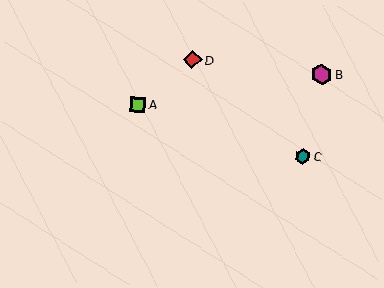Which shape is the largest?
The magenta hexagon (labeled B) is the largest.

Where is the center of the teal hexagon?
The center of the teal hexagon is at (303, 156).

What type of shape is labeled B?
Shape B is a magenta hexagon.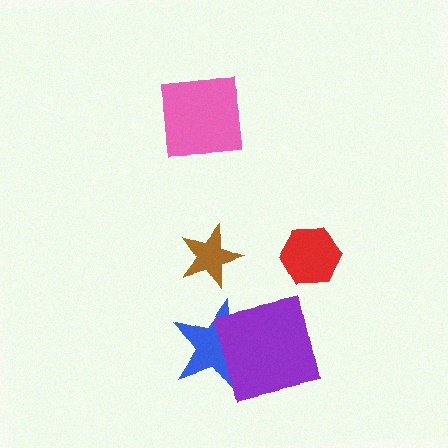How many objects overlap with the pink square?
0 objects overlap with the pink square.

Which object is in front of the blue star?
The purple square is in front of the blue star.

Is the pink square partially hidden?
No, no other shape covers it.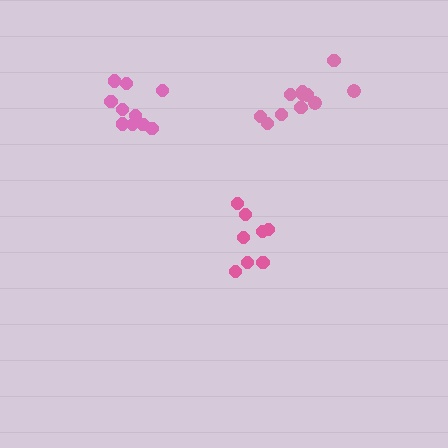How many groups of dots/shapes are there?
There are 3 groups.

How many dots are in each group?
Group 1: 11 dots, Group 2: 8 dots, Group 3: 10 dots (29 total).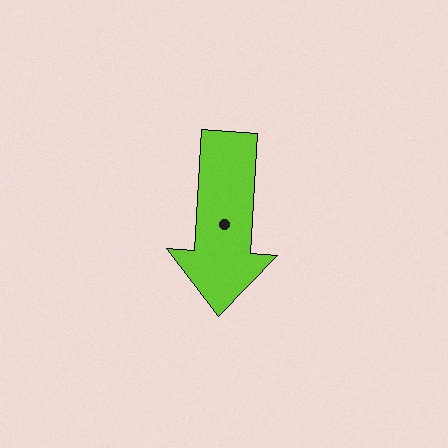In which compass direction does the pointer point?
South.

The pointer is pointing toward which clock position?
Roughly 6 o'clock.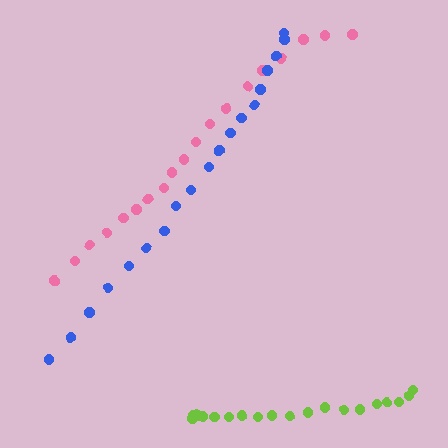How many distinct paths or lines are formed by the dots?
There are 3 distinct paths.